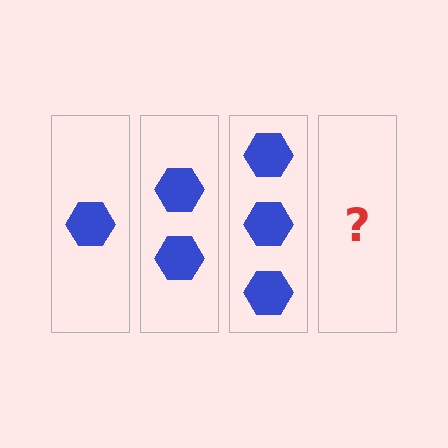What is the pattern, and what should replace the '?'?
The pattern is that each step adds one more hexagon. The '?' should be 4 hexagons.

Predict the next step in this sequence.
The next step is 4 hexagons.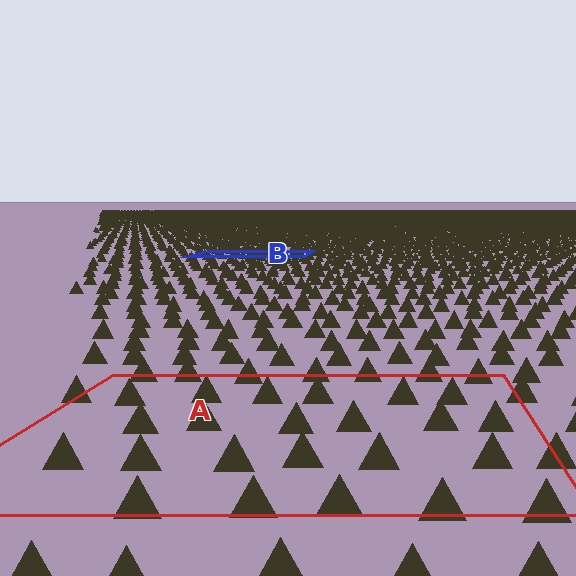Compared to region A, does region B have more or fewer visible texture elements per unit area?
Region B has more texture elements per unit area — they are packed more densely because it is farther away.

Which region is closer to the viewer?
Region A is closer. The texture elements there are larger and more spread out.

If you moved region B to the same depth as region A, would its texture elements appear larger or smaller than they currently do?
They would appear larger. At a closer depth, the same texture elements are projected at a bigger on-screen size.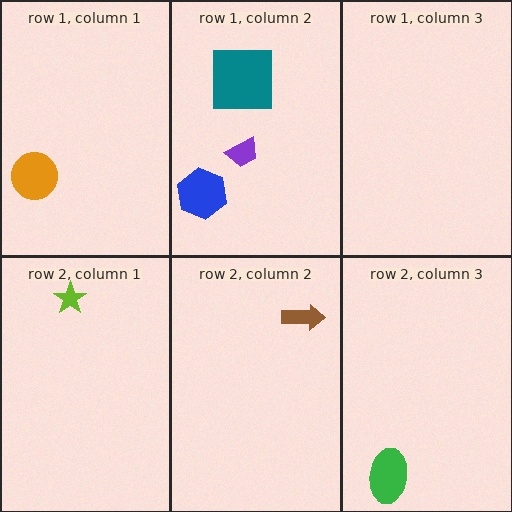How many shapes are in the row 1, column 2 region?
3.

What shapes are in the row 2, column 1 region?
The lime star.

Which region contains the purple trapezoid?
The row 1, column 2 region.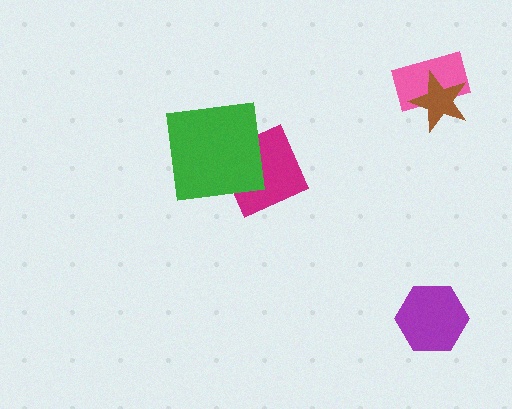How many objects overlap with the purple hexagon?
0 objects overlap with the purple hexagon.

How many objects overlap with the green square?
1 object overlaps with the green square.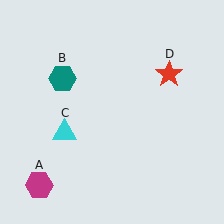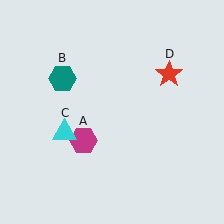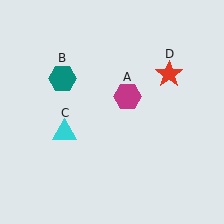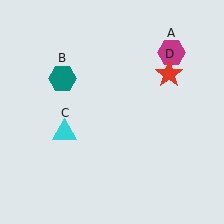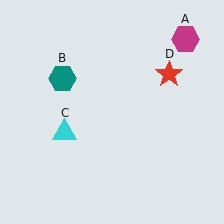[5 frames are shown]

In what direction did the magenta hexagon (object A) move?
The magenta hexagon (object A) moved up and to the right.